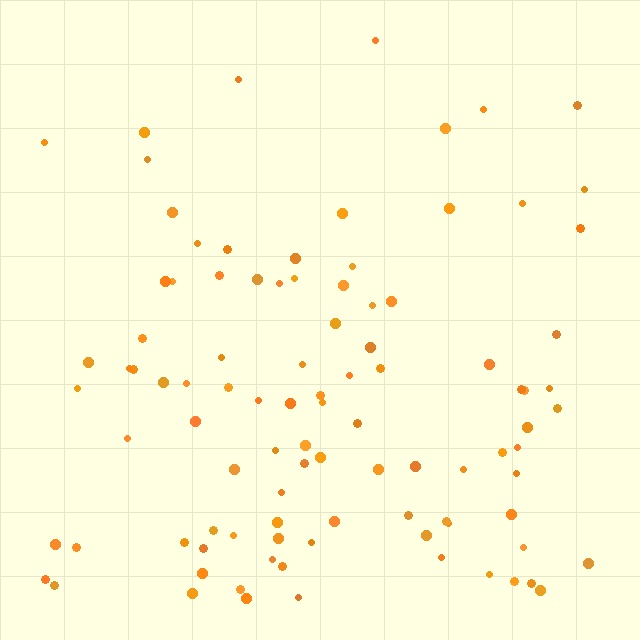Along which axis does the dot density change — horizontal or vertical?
Vertical.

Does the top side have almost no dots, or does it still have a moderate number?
Still a moderate number, just noticeably fewer than the bottom.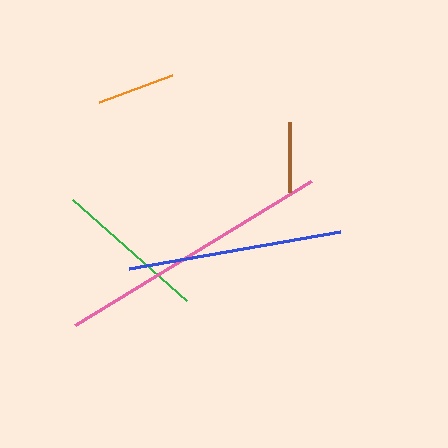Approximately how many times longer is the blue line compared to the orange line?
The blue line is approximately 2.8 times the length of the orange line.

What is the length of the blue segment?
The blue segment is approximately 214 pixels long.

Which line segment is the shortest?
The brown line is the shortest at approximately 70 pixels.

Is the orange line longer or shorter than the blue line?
The blue line is longer than the orange line.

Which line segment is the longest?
The pink line is the longest at approximately 277 pixels.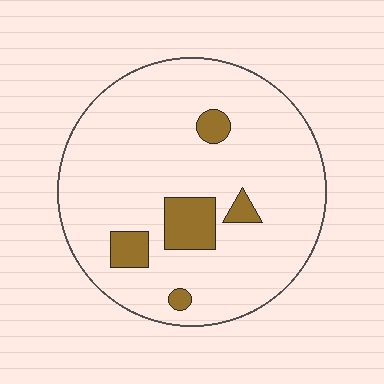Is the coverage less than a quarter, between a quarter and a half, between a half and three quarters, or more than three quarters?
Less than a quarter.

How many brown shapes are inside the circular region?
5.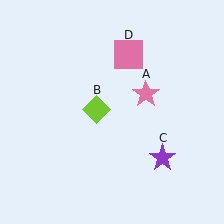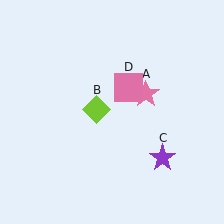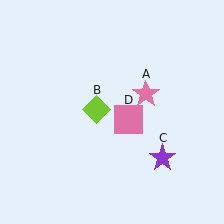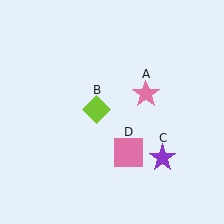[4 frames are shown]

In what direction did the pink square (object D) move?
The pink square (object D) moved down.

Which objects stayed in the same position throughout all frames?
Pink star (object A) and lime diamond (object B) and purple star (object C) remained stationary.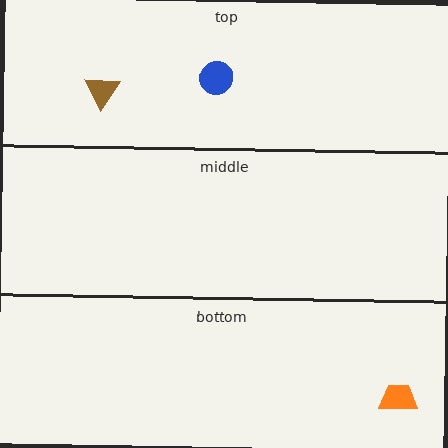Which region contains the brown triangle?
The top region.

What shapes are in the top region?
The brown triangle, the blue circle.